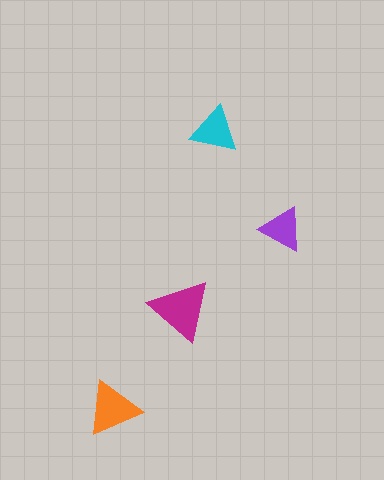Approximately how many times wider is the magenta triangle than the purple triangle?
About 1.5 times wider.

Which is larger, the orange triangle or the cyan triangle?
The orange one.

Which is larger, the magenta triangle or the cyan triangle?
The magenta one.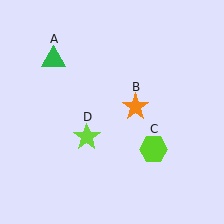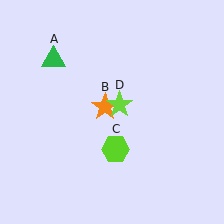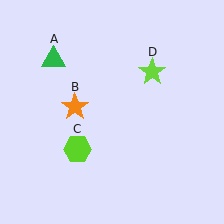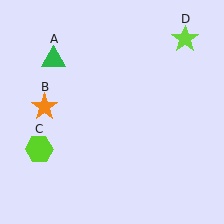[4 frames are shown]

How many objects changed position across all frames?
3 objects changed position: orange star (object B), lime hexagon (object C), lime star (object D).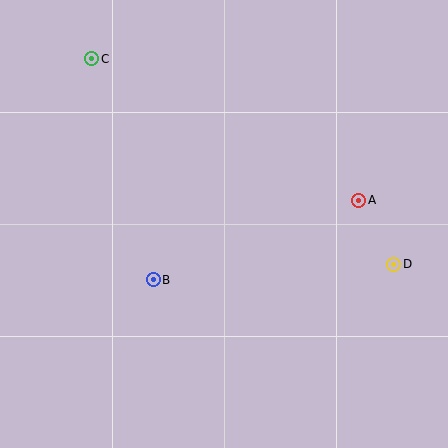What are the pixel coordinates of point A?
Point A is at (359, 200).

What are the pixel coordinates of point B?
Point B is at (153, 280).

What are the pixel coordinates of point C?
Point C is at (92, 59).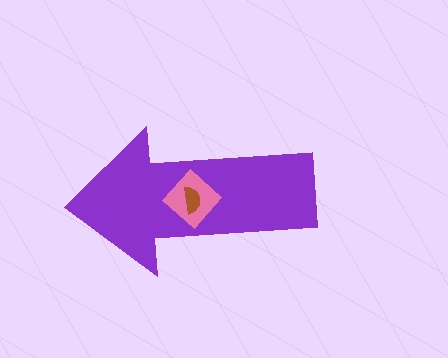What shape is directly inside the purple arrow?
The pink diamond.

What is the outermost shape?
The purple arrow.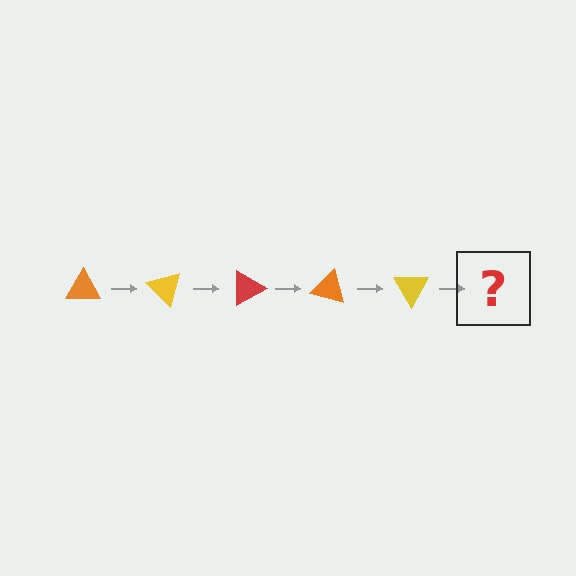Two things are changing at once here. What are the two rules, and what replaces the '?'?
The two rules are that it rotates 45 degrees each step and the color cycles through orange, yellow, and red. The '?' should be a red triangle, rotated 225 degrees from the start.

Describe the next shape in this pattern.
It should be a red triangle, rotated 225 degrees from the start.